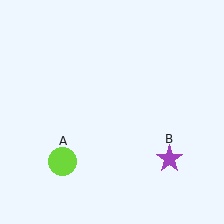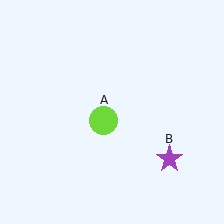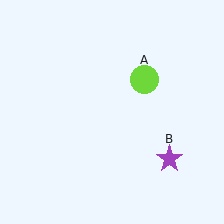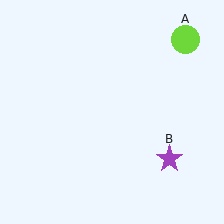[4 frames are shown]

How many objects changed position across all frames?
1 object changed position: lime circle (object A).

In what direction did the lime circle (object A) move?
The lime circle (object A) moved up and to the right.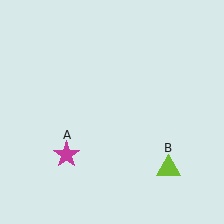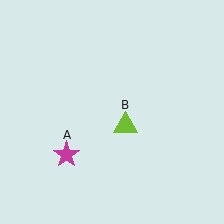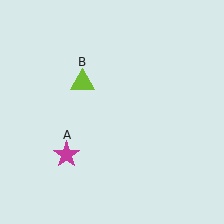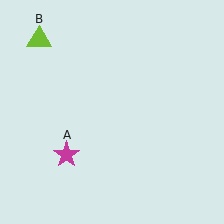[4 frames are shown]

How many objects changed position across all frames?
1 object changed position: lime triangle (object B).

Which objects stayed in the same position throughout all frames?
Magenta star (object A) remained stationary.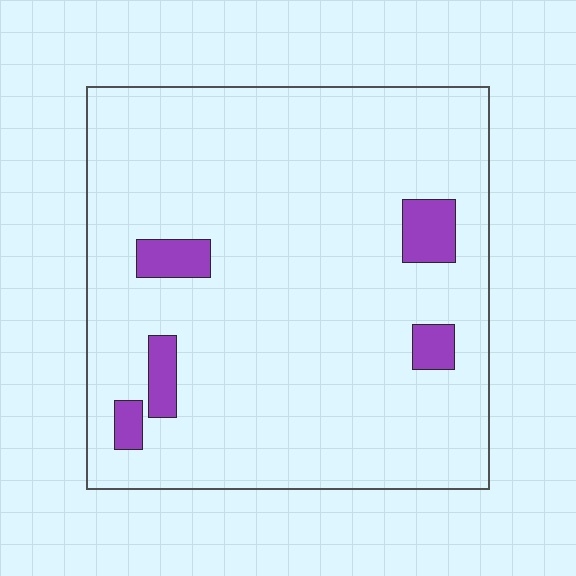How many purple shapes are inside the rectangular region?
5.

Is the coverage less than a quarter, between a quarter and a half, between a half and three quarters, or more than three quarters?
Less than a quarter.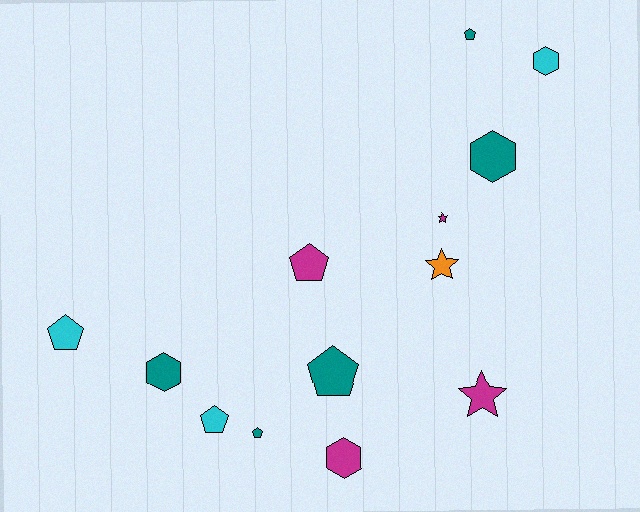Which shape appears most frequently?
Pentagon, with 6 objects.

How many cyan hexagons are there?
There is 1 cyan hexagon.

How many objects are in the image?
There are 13 objects.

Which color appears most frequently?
Teal, with 5 objects.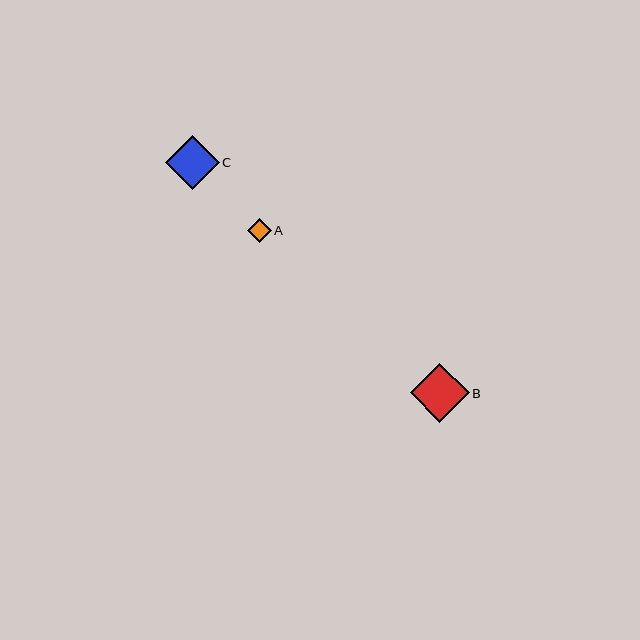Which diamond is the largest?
Diamond B is the largest with a size of approximately 59 pixels.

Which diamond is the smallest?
Diamond A is the smallest with a size of approximately 24 pixels.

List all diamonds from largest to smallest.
From largest to smallest: B, C, A.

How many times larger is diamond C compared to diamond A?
Diamond C is approximately 2.3 times the size of diamond A.